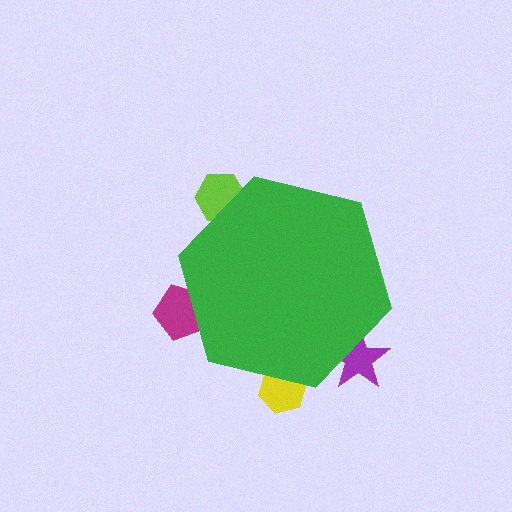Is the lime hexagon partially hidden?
Yes, the lime hexagon is partially hidden behind the green hexagon.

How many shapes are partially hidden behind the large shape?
4 shapes are partially hidden.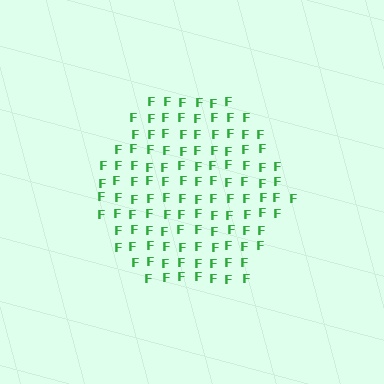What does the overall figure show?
The overall figure shows a hexagon.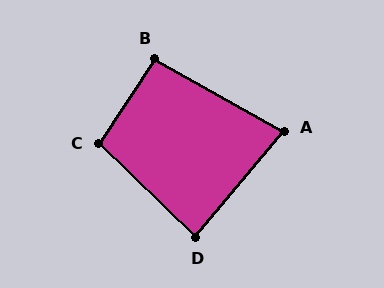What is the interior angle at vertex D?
Approximately 86 degrees (approximately right).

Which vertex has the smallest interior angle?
A, at approximately 79 degrees.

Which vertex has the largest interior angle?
C, at approximately 101 degrees.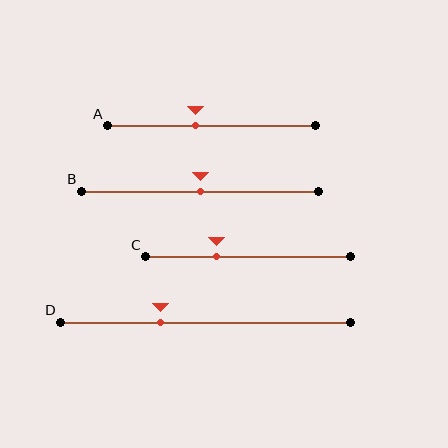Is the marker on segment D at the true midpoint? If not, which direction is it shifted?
No, the marker on segment D is shifted to the left by about 16% of the segment length.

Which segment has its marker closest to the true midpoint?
Segment B has its marker closest to the true midpoint.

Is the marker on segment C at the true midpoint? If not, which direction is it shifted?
No, the marker on segment C is shifted to the left by about 15% of the segment length.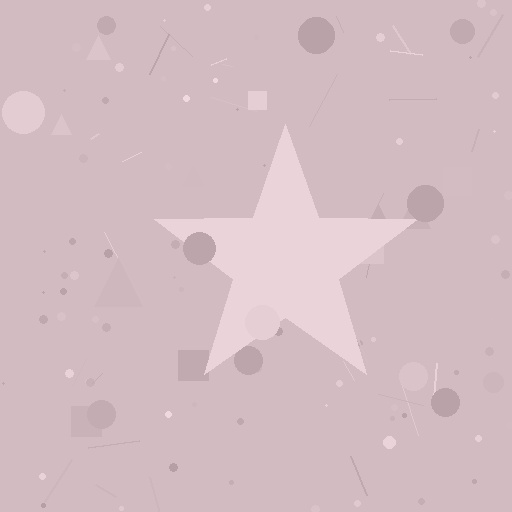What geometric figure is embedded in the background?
A star is embedded in the background.